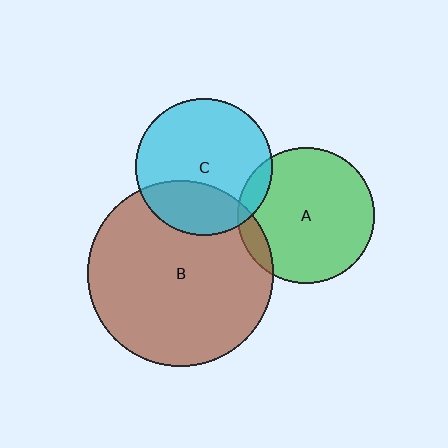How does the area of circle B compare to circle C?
Approximately 1.8 times.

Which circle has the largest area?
Circle B (brown).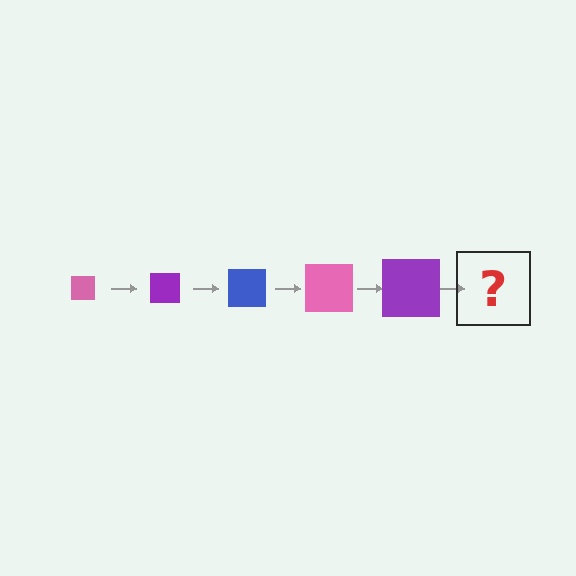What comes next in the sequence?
The next element should be a blue square, larger than the previous one.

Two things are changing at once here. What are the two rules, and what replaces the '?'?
The two rules are that the square grows larger each step and the color cycles through pink, purple, and blue. The '?' should be a blue square, larger than the previous one.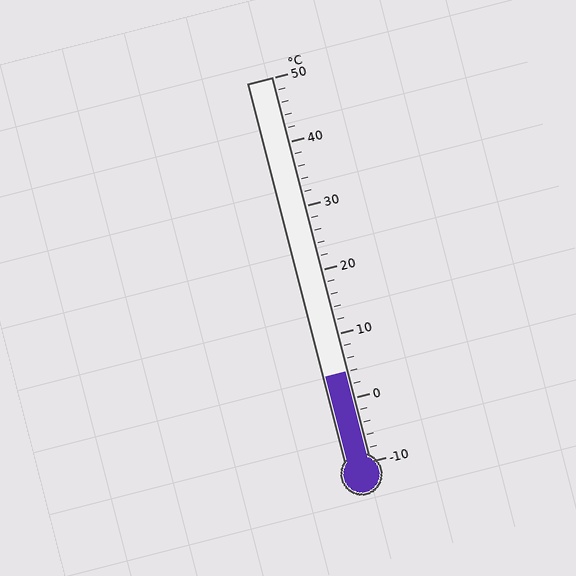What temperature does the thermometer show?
The thermometer shows approximately 4°C.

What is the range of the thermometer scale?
The thermometer scale ranges from -10°C to 50°C.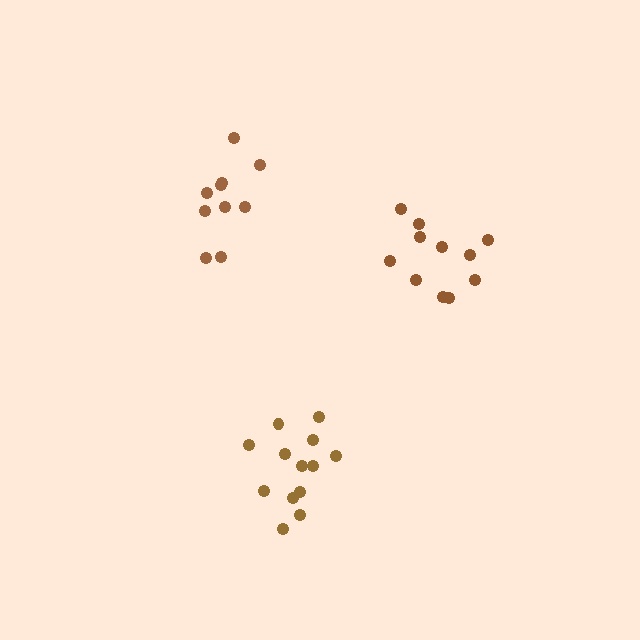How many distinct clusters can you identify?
There are 3 distinct clusters.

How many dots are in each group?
Group 1: 11 dots, Group 2: 13 dots, Group 3: 10 dots (34 total).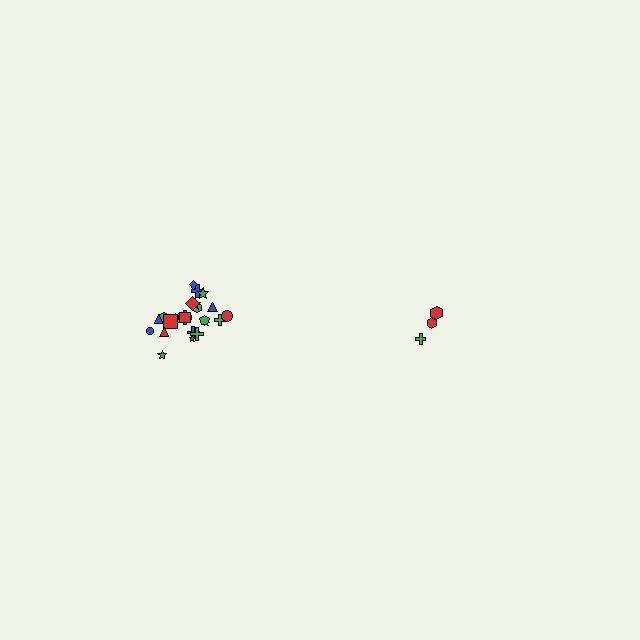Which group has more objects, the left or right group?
The left group.